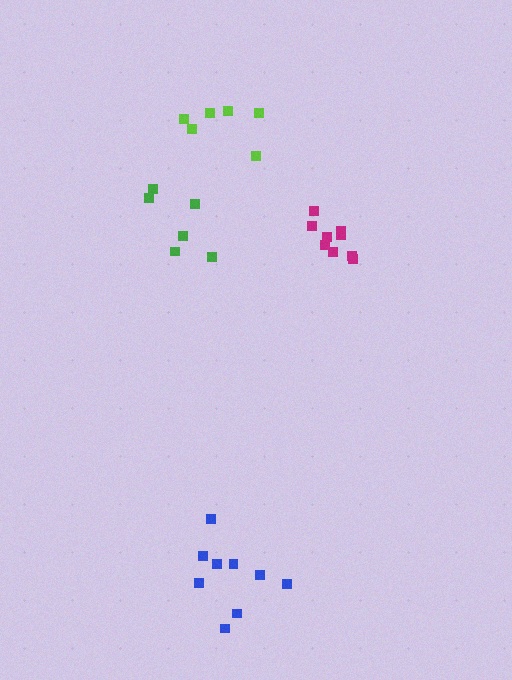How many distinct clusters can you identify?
There are 4 distinct clusters.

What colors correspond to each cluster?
The clusters are colored: magenta, blue, lime, green.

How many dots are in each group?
Group 1: 9 dots, Group 2: 9 dots, Group 3: 6 dots, Group 4: 6 dots (30 total).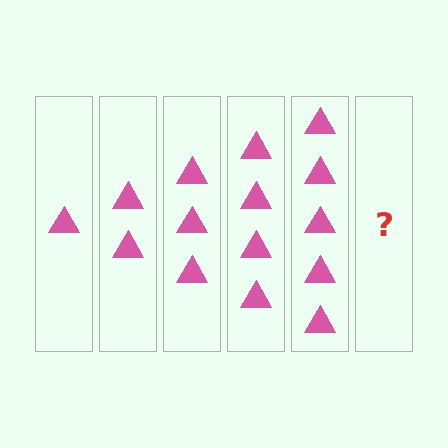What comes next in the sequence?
The next element should be 6 triangles.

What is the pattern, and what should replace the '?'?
The pattern is that each step adds one more triangle. The '?' should be 6 triangles.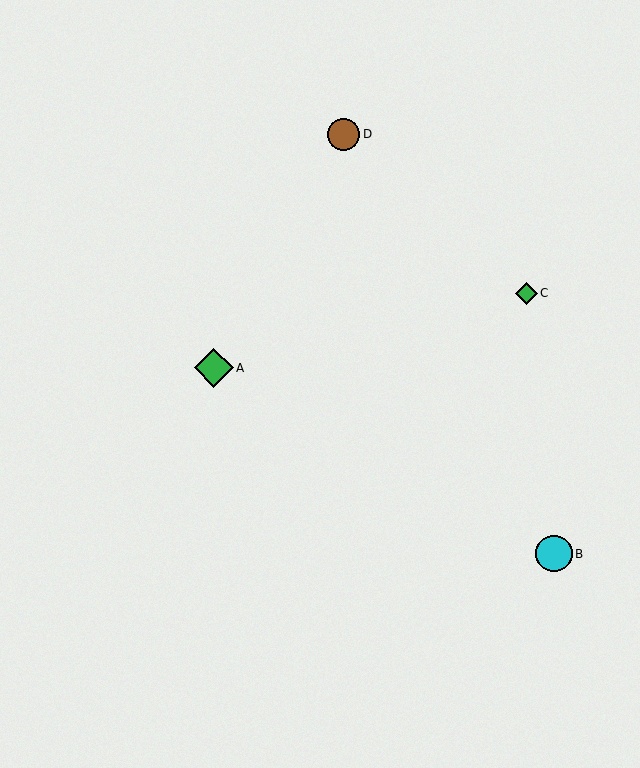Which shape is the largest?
The green diamond (labeled A) is the largest.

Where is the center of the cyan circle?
The center of the cyan circle is at (554, 554).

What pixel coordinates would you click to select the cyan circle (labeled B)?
Click at (554, 554) to select the cyan circle B.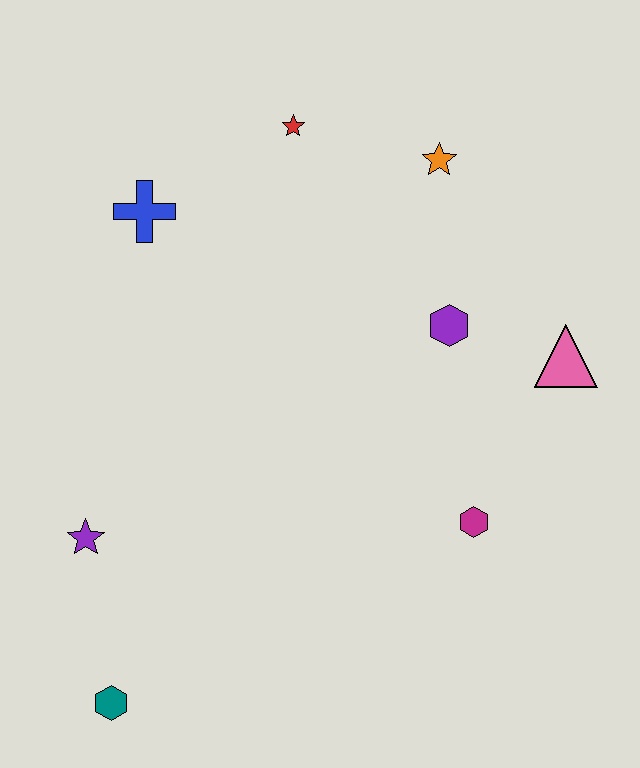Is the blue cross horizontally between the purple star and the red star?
Yes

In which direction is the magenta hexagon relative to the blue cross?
The magenta hexagon is to the right of the blue cross.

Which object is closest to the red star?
The orange star is closest to the red star.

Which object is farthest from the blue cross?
The teal hexagon is farthest from the blue cross.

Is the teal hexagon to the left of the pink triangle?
Yes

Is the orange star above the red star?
No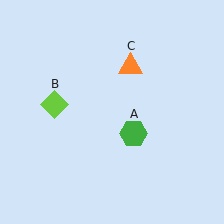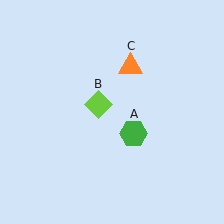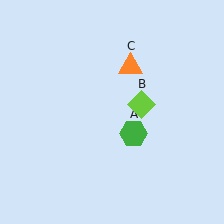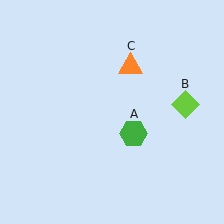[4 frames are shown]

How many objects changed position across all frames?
1 object changed position: lime diamond (object B).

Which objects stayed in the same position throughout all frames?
Green hexagon (object A) and orange triangle (object C) remained stationary.